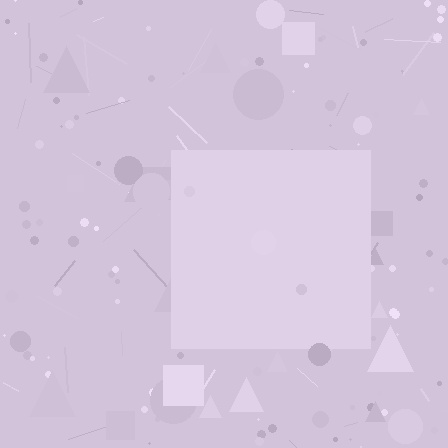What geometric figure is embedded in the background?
A square is embedded in the background.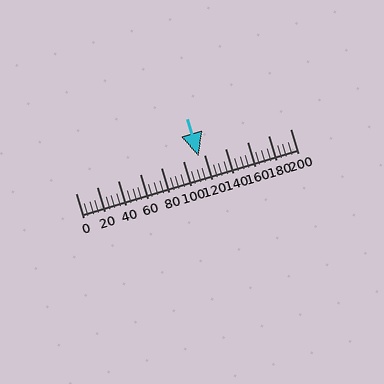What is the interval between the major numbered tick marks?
The major tick marks are spaced 20 units apart.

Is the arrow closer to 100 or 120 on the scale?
The arrow is closer to 120.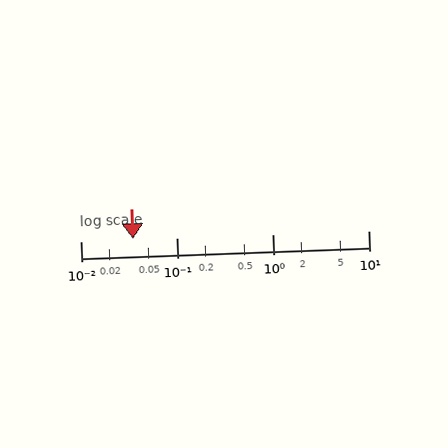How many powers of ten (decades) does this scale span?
The scale spans 3 decades, from 0.01 to 10.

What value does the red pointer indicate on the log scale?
The pointer indicates approximately 0.035.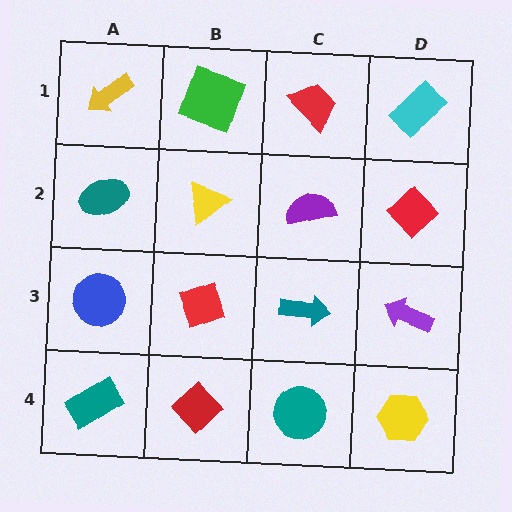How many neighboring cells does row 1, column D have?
2.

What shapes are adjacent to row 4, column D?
A purple arrow (row 3, column D), a teal circle (row 4, column C).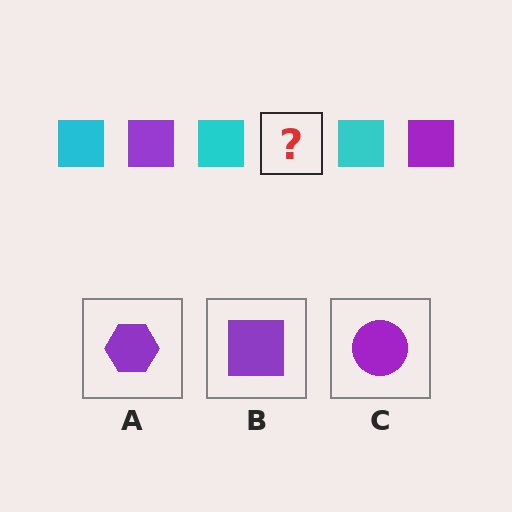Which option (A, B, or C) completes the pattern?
B.